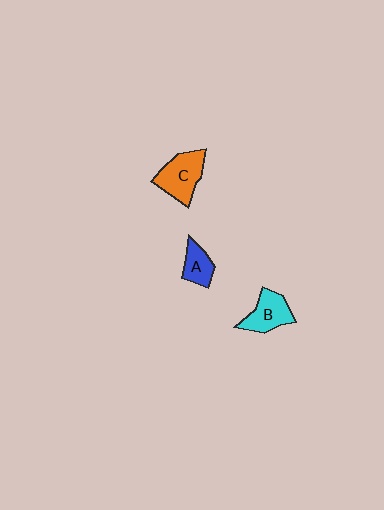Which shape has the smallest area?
Shape A (blue).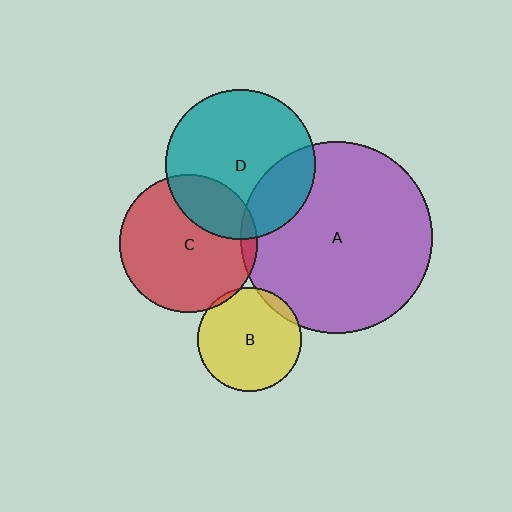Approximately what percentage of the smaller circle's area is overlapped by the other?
Approximately 5%.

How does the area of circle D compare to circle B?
Approximately 2.1 times.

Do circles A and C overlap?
Yes.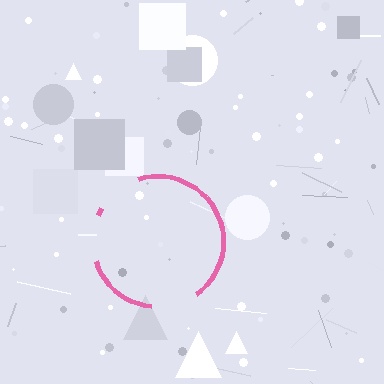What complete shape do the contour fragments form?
The contour fragments form a circle.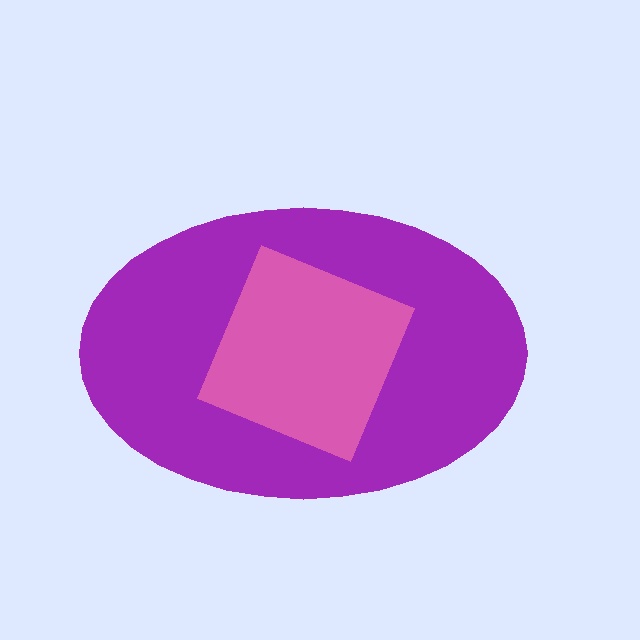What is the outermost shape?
The purple ellipse.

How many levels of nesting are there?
2.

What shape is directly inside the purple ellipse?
The pink square.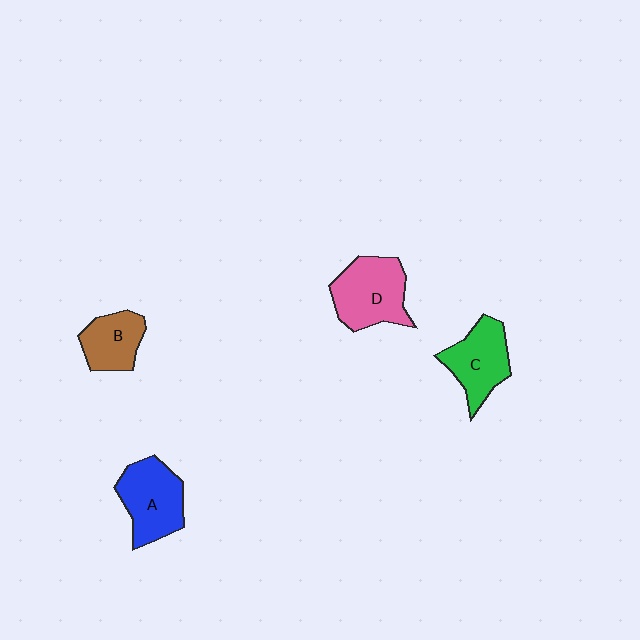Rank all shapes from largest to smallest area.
From largest to smallest: D (pink), A (blue), C (green), B (brown).